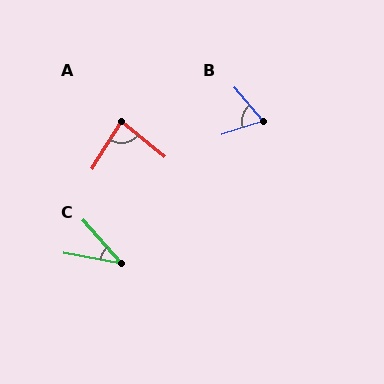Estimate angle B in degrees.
Approximately 68 degrees.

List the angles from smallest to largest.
C (38°), B (68°), A (83°).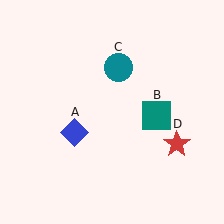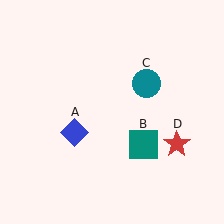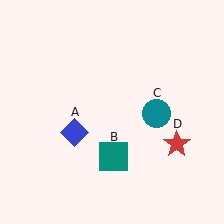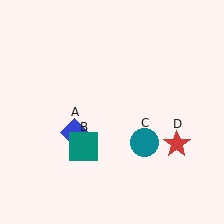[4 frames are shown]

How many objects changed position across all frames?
2 objects changed position: teal square (object B), teal circle (object C).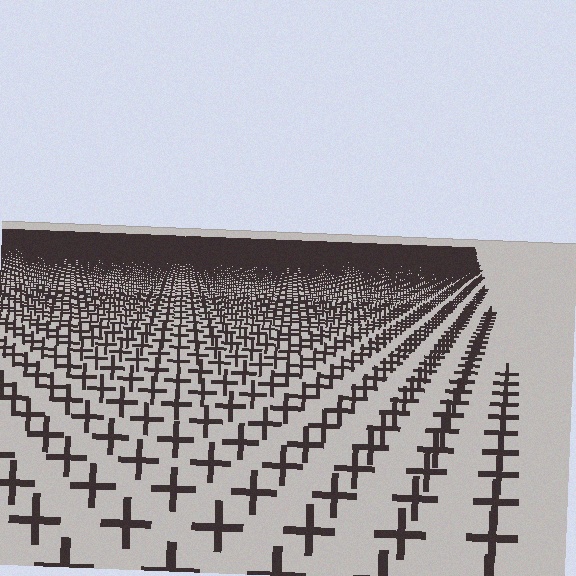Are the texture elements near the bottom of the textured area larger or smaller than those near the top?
Larger. Near the bottom, elements are closer to the viewer and appear at a bigger on-screen size.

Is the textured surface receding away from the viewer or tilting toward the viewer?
The surface is receding away from the viewer. Texture elements get smaller and denser toward the top.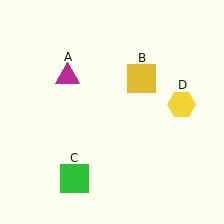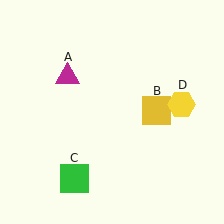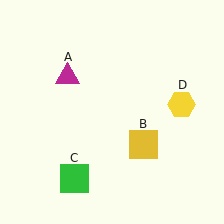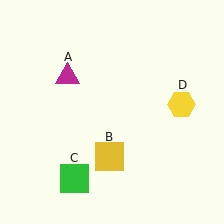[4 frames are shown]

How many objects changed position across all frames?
1 object changed position: yellow square (object B).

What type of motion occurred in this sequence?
The yellow square (object B) rotated clockwise around the center of the scene.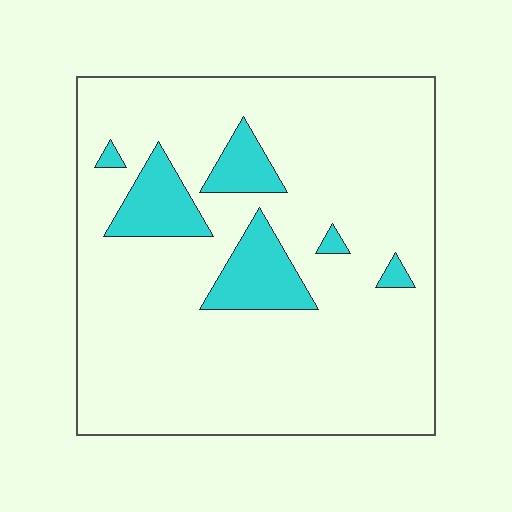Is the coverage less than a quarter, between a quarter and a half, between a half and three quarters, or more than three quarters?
Less than a quarter.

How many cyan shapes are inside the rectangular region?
6.